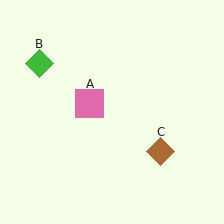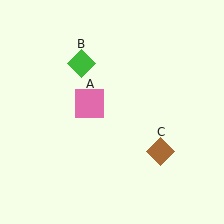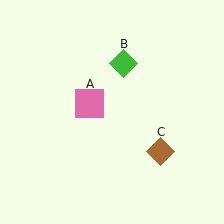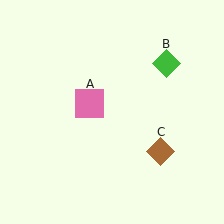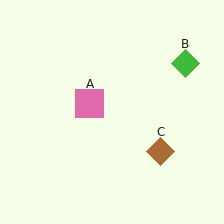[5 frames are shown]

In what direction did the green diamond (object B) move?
The green diamond (object B) moved right.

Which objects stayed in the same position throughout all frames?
Pink square (object A) and brown diamond (object C) remained stationary.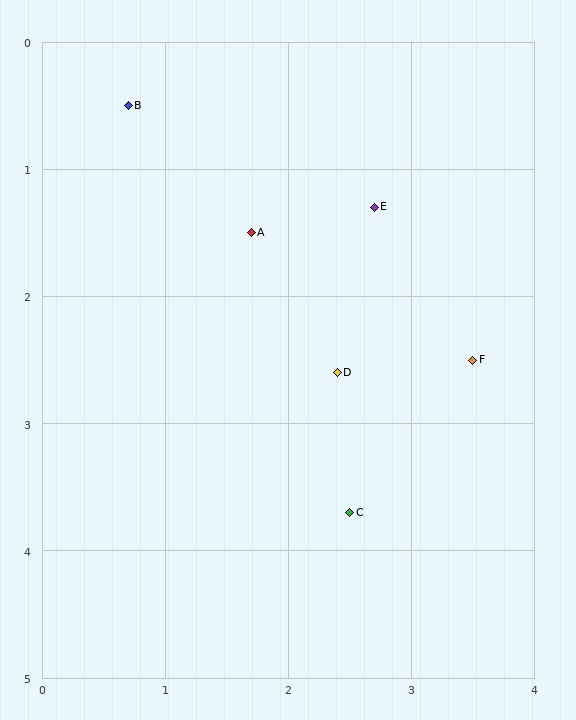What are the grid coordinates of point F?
Point F is at approximately (3.5, 2.5).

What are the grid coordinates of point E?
Point E is at approximately (2.7, 1.3).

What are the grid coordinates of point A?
Point A is at approximately (1.7, 1.5).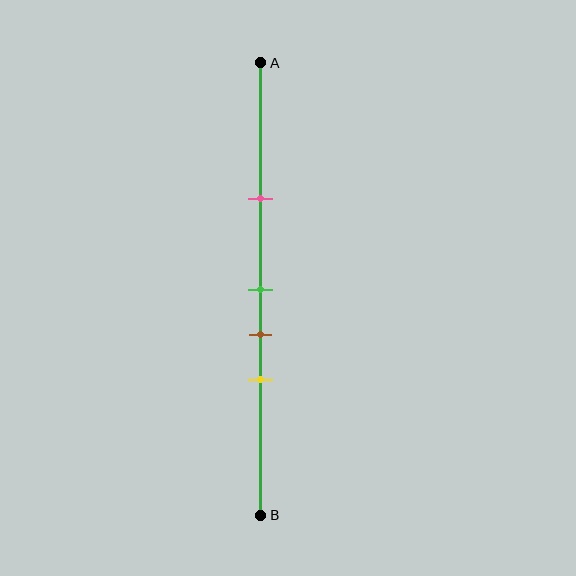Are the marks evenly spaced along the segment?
No, the marks are not evenly spaced.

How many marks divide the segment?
There are 4 marks dividing the segment.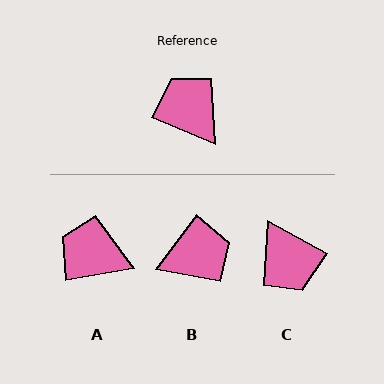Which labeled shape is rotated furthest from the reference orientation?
C, about 174 degrees away.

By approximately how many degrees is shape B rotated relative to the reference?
Approximately 103 degrees clockwise.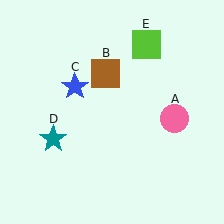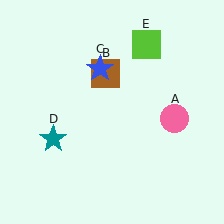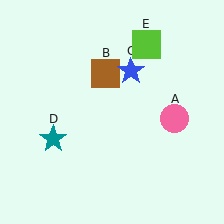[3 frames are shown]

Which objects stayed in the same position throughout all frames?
Pink circle (object A) and brown square (object B) and teal star (object D) and lime square (object E) remained stationary.